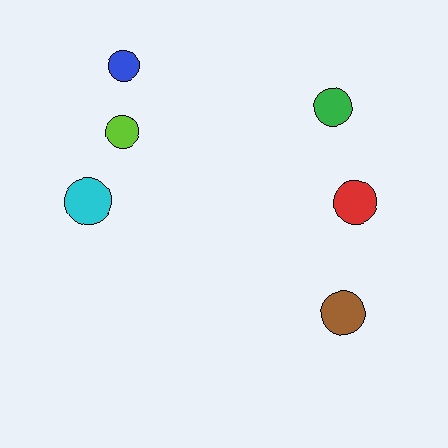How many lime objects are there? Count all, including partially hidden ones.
There is 1 lime object.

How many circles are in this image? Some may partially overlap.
There are 6 circles.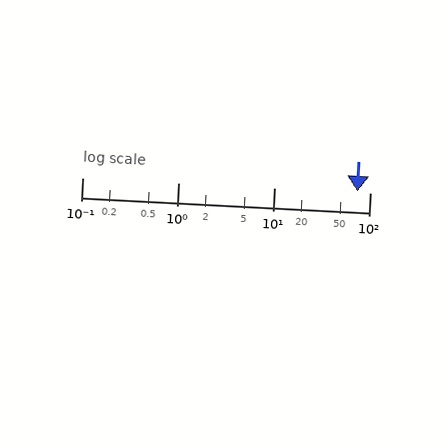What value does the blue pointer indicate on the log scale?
The pointer indicates approximately 74.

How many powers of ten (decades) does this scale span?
The scale spans 3 decades, from 0.1 to 100.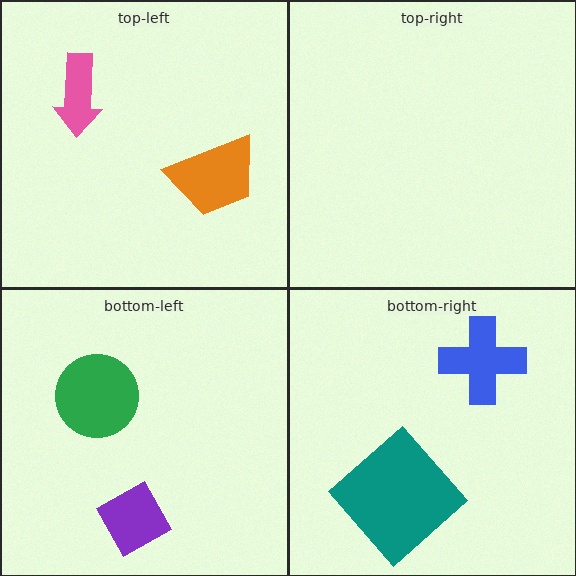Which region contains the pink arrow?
The top-left region.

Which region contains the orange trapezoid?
The top-left region.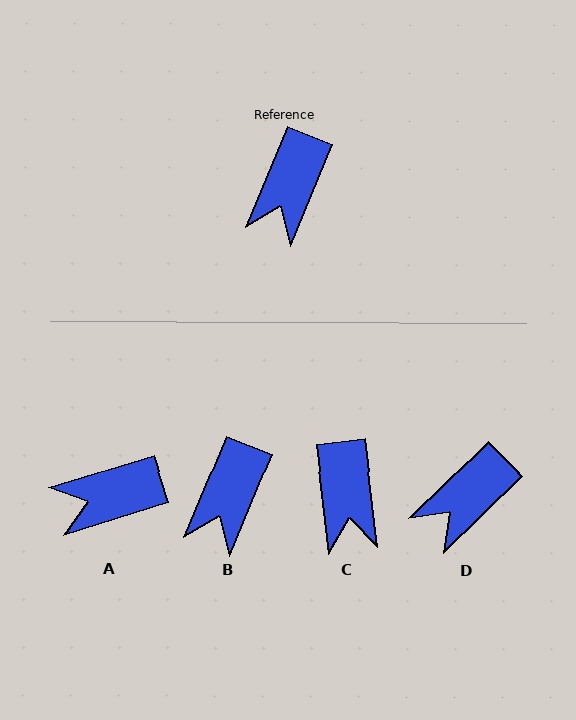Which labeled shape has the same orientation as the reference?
B.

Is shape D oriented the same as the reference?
No, it is off by about 23 degrees.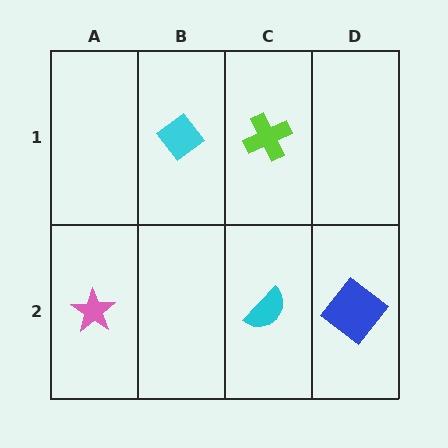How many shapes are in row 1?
2 shapes.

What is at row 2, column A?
A pink star.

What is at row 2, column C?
A cyan semicircle.